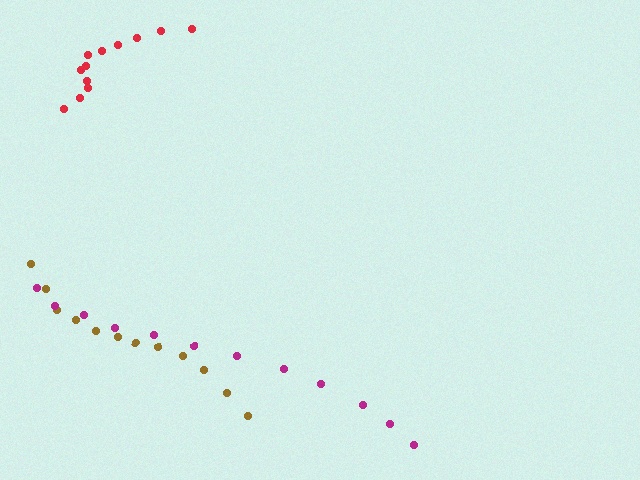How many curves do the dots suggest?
There are 3 distinct paths.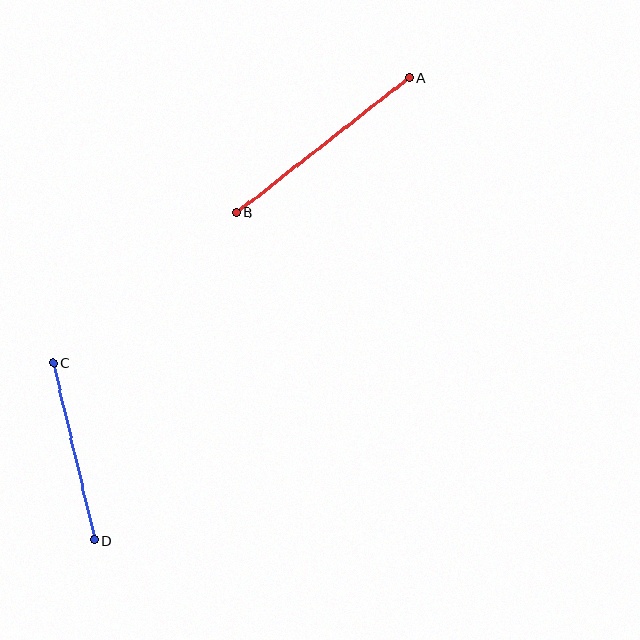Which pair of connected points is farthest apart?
Points A and B are farthest apart.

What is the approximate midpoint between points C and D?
The midpoint is at approximately (74, 452) pixels.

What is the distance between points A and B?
The distance is approximately 219 pixels.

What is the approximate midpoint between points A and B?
The midpoint is at approximately (323, 145) pixels.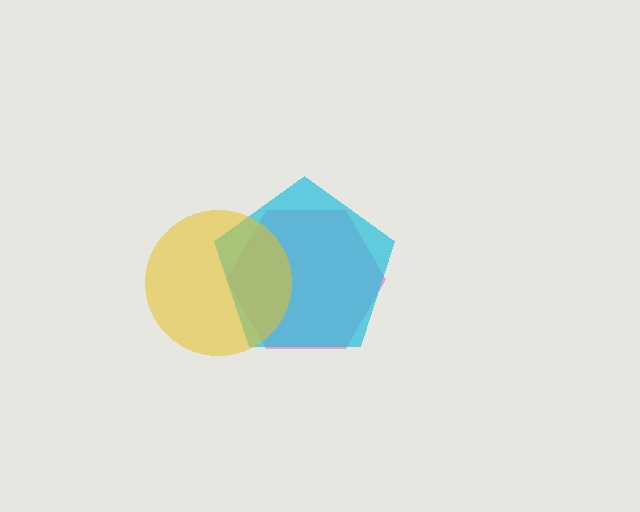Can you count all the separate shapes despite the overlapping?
Yes, there are 3 separate shapes.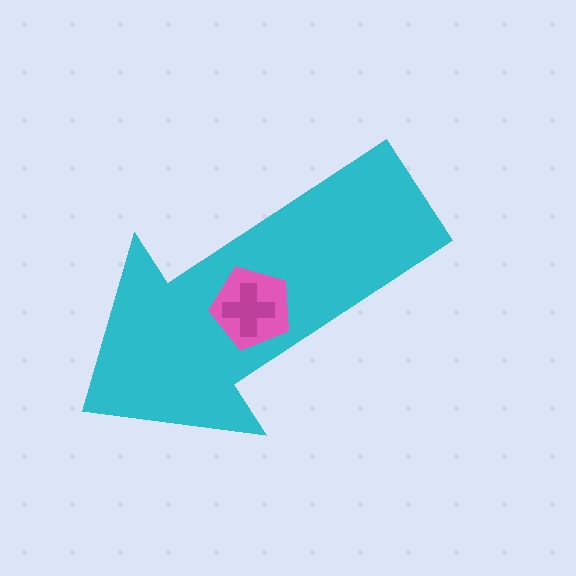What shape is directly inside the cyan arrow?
The pink pentagon.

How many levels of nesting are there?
3.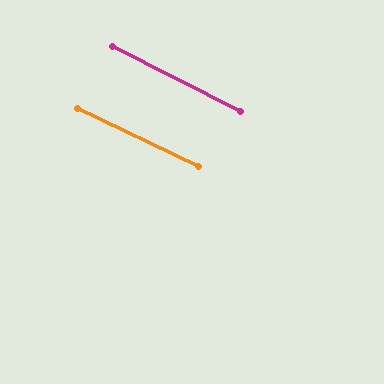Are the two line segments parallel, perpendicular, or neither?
Parallel — their directions differ by only 1.3°.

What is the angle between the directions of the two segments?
Approximately 1 degree.